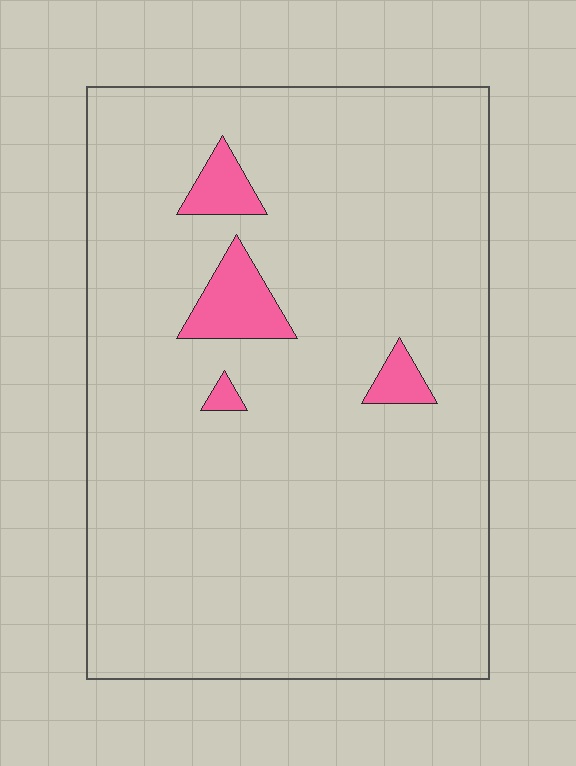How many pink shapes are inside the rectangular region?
4.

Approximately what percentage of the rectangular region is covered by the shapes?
Approximately 5%.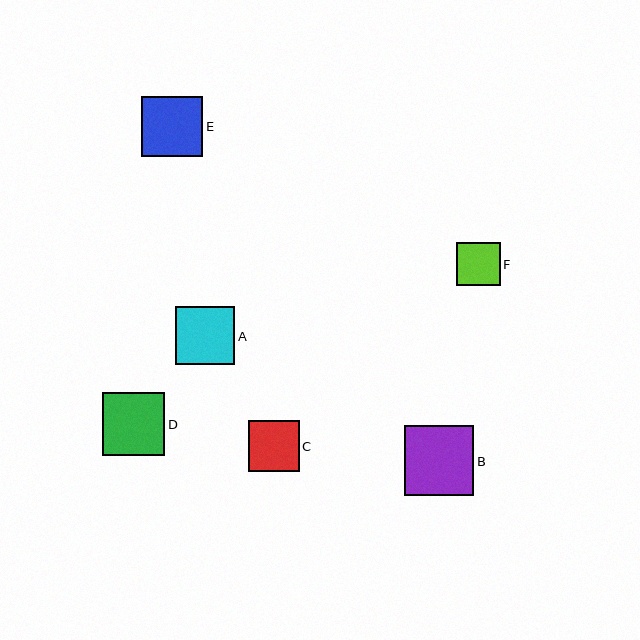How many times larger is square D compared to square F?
Square D is approximately 1.4 times the size of square F.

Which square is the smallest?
Square F is the smallest with a size of approximately 43 pixels.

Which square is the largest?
Square B is the largest with a size of approximately 70 pixels.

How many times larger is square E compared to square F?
Square E is approximately 1.4 times the size of square F.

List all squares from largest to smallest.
From largest to smallest: B, D, E, A, C, F.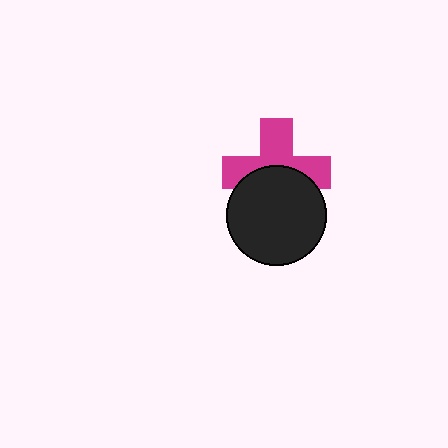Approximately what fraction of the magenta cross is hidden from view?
Roughly 44% of the magenta cross is hidden behind the black circle.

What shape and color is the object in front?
The object in front is a black circle.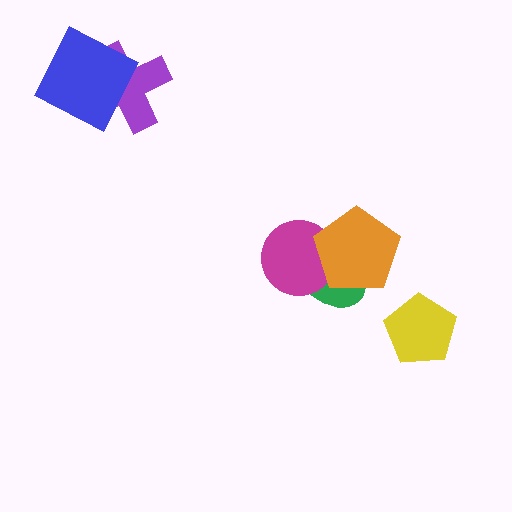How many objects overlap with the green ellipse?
2 objects overlap with the green ellipse.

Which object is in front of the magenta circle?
The orange pentagon is in front of the magenta circle.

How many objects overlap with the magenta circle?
2 objects overlap with the magenta circle.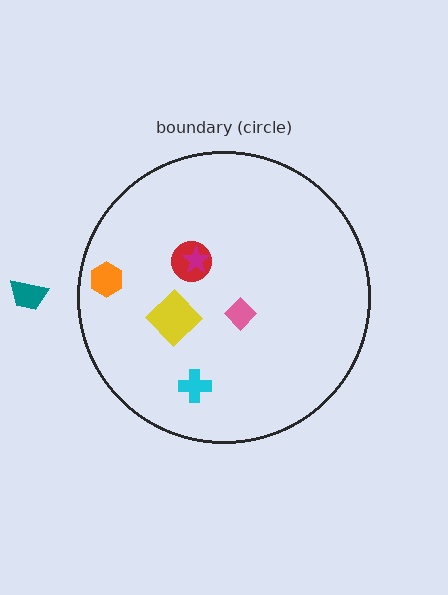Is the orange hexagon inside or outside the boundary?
Inside.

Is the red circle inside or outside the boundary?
Inside.